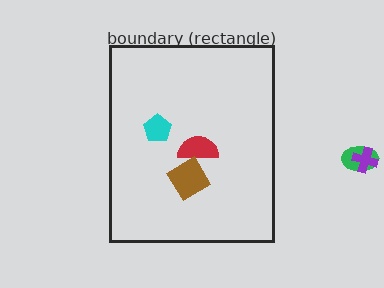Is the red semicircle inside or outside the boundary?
Inside.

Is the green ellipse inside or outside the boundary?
Outside.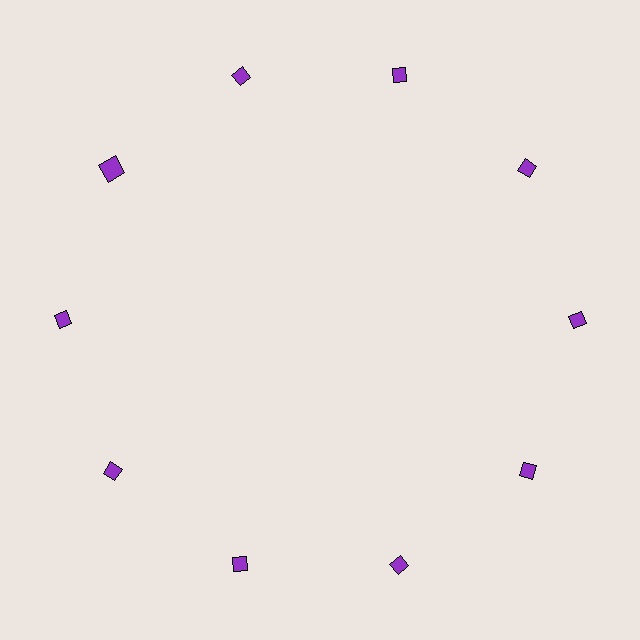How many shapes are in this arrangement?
There are 10 shapes arranged in a ring pattern.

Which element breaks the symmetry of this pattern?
The purple square at roughly the 10 o'clock position breaks the symmetry. All other shapes are purple diamonds.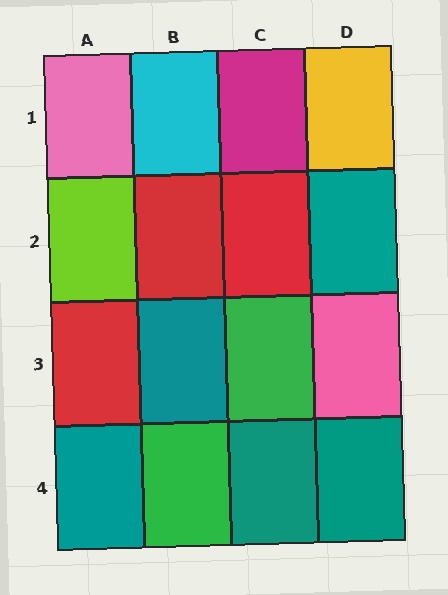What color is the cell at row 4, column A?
Teal.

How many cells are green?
2 cells are green.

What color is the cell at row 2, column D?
Teal.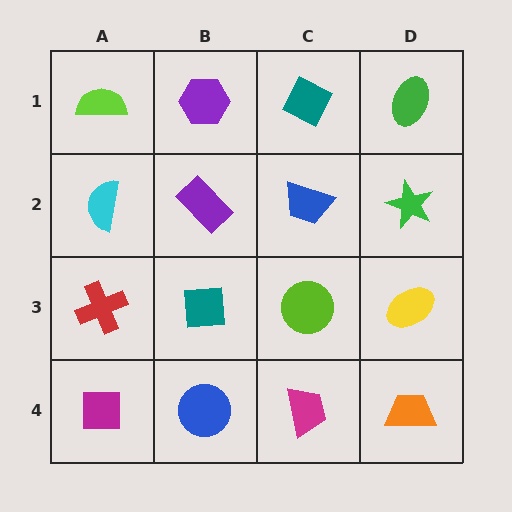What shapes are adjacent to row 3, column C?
A blue trapezoid (row 2, column C), a magenta trapezoid (row 4, column C), a teal square (row 3, column B), a yellow ellipse (row 3, column D).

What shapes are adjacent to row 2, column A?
A lime semicircle (row 1, column A), a red cross (row 3, column A), a purple rectangle (row 2, column B).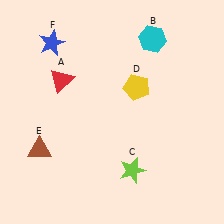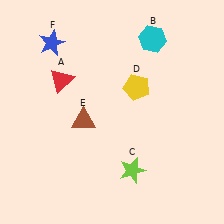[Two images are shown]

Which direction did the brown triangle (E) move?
The brown triangle (E) moved right.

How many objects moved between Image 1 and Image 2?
1 object moved between the two images.